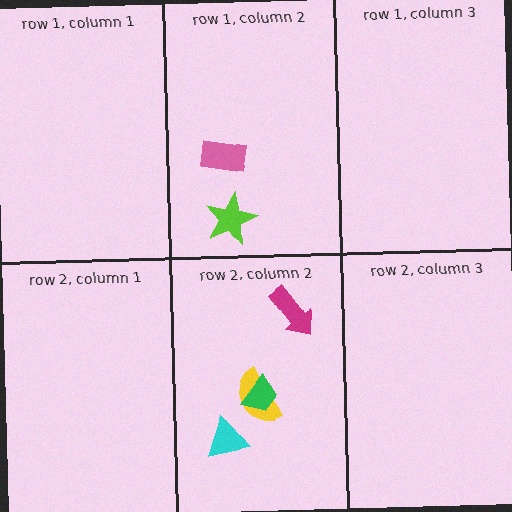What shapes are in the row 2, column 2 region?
The cyan triangle, the yellow semicircle, the green trapezoid, the magenta arrow.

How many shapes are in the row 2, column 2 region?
4.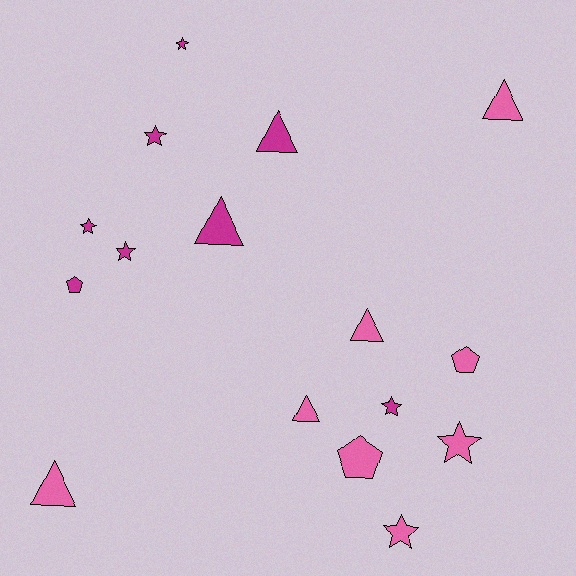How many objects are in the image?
There are 16 objects.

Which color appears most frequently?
Magenta, with 8 objects.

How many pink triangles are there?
There are 4 pink triangles.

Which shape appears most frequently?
Star, with 7 objects.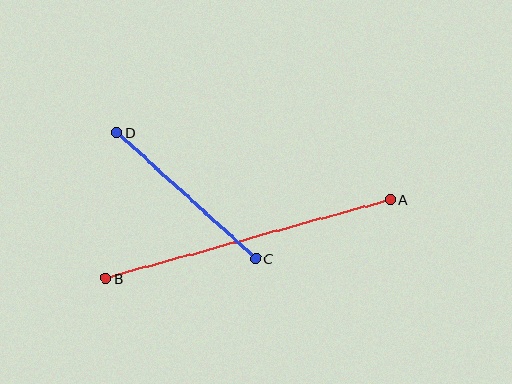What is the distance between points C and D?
The distance is approximately 188 pixels.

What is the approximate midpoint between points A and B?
The midpoint is at approximately (248, 239) pixels.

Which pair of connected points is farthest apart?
Points A and B are farthest apart.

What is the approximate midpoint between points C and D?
The midpoint is at approximately (186, 196) pixels.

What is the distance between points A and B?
The distance is approximately 295 pixels.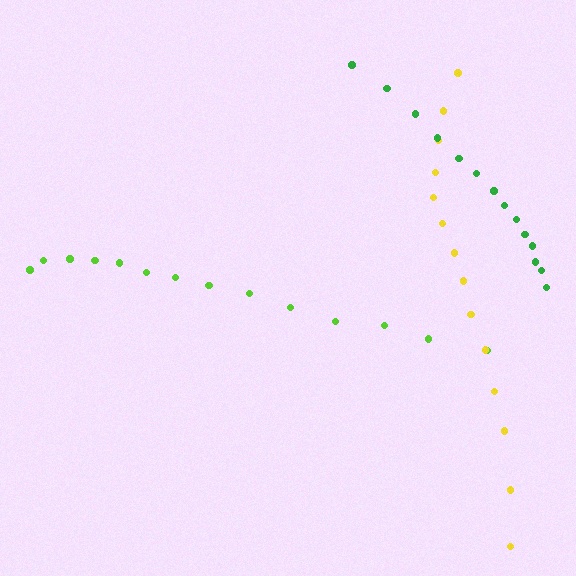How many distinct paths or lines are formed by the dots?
There are 3 distinct paths.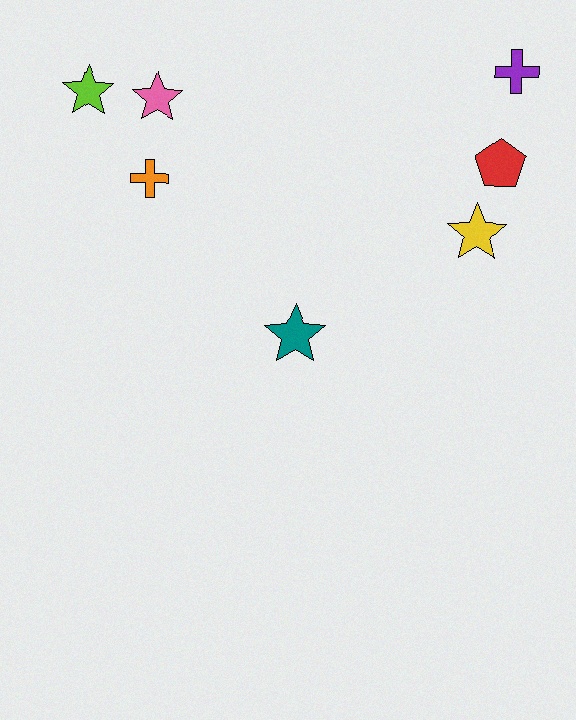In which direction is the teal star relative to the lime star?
The teal star is below the lime star.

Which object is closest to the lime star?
The pink star is closest to the lime star.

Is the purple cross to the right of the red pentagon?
Yes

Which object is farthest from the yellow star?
The lime star is farthest from the yellow star.